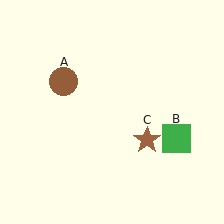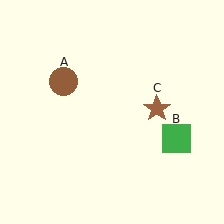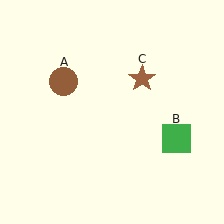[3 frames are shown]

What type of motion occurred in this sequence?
The brown star (object C) rotated counterclockwise around the center of the scene.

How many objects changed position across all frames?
1 object changed position: brown star (object C).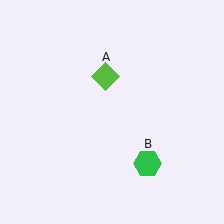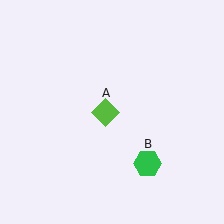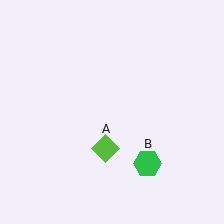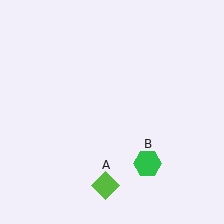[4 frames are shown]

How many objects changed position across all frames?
1 object changed position: lime diamond (object A).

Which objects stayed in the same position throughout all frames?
Green hexagon (object B) remained stationary.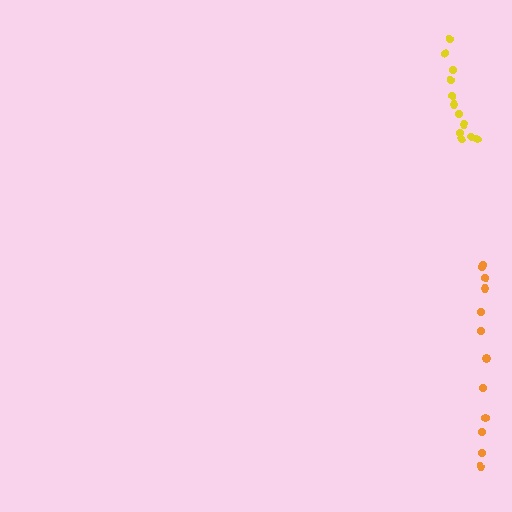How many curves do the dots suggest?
There are 2 distinct paths.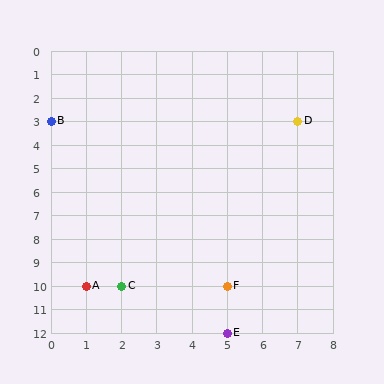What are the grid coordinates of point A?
Point A is at grid coordinates (1, 10).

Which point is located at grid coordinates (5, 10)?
Point F is at (5, 10).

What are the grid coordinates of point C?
Point C is at grid coordinates (2, 10).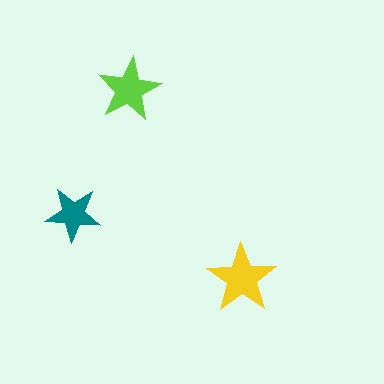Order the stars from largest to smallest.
the yellow one, the lime one, the teal one.